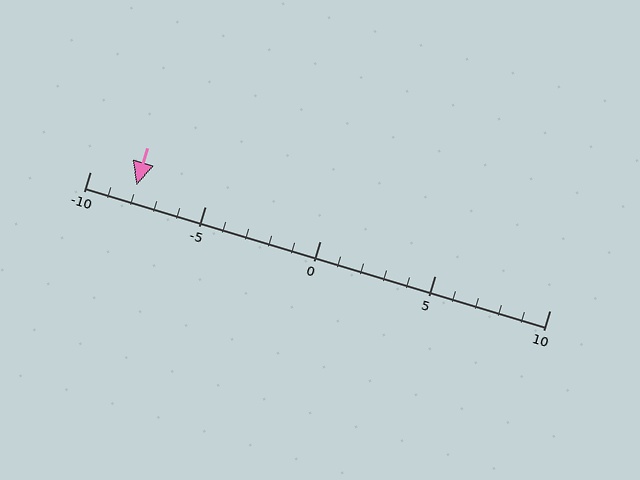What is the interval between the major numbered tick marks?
The major tick marks are spaced 5 units apart.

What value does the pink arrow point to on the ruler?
The pink arrow points to approximately -8.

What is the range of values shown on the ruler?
The ruler shows values from -10 to 10.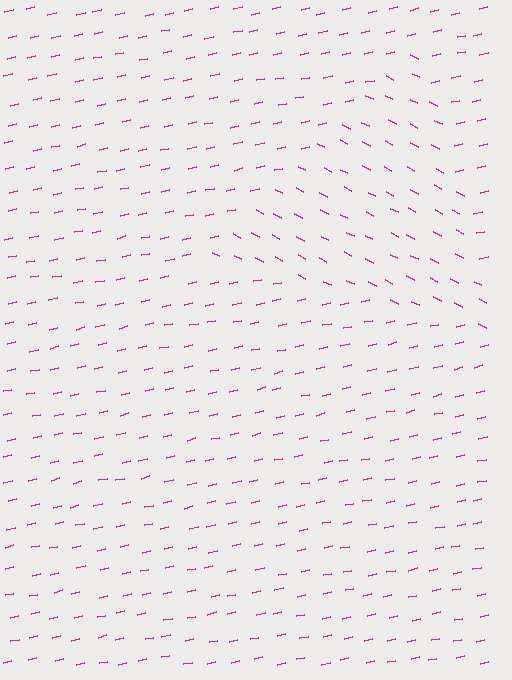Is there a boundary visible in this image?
Yes, there is a texture boundary formed by a change in line orientation.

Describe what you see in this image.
The image is filled with small magenta line segments. A triangle region in the image has lines oriented differently from the surrounding lines, creating a visible texture boundary.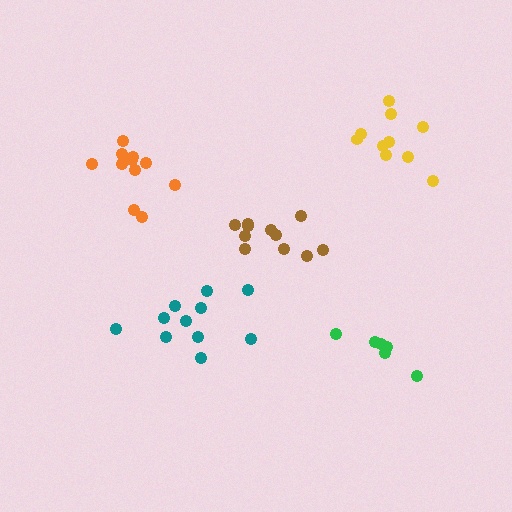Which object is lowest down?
The green cluster is bottommost.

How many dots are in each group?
Group 1: 11 dots, Group 2: 11 dots, Group 3: 6 dots, Group 4: 11 dots, Group 5: 10 dots (49 total).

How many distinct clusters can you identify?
There are 5 distinct clusters.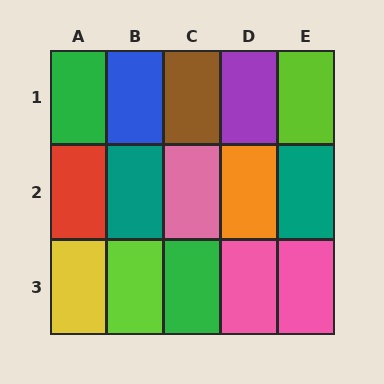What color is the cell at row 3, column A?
Yellow.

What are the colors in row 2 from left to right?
Red, teal, pink, orange, teal.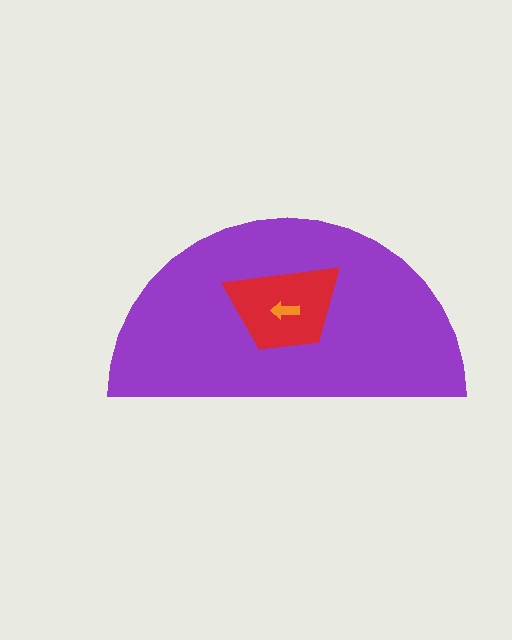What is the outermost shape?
The purple semicircle.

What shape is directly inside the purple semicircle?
The red trapezoid.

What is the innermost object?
The orange arrow.